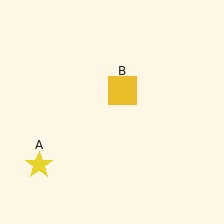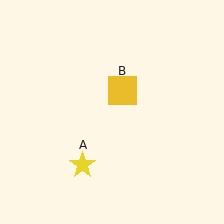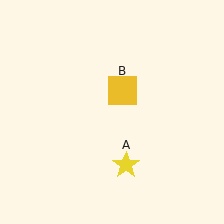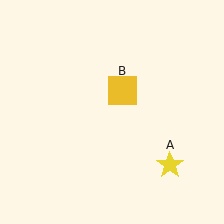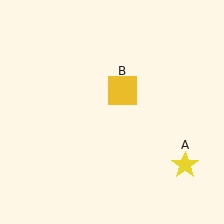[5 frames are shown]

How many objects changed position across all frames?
1 object changed position: yellow star (object A).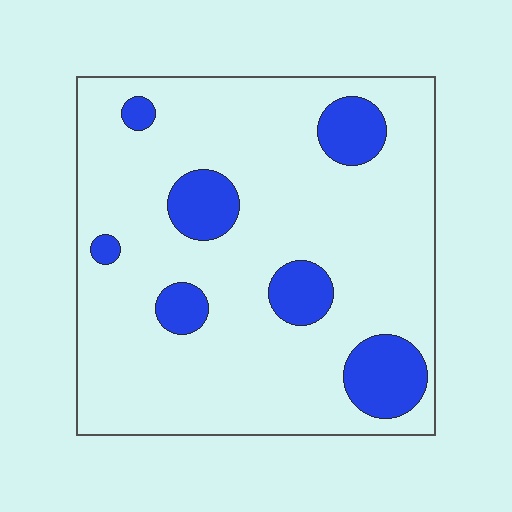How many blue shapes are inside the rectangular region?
7.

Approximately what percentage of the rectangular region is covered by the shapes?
Approximately 15%.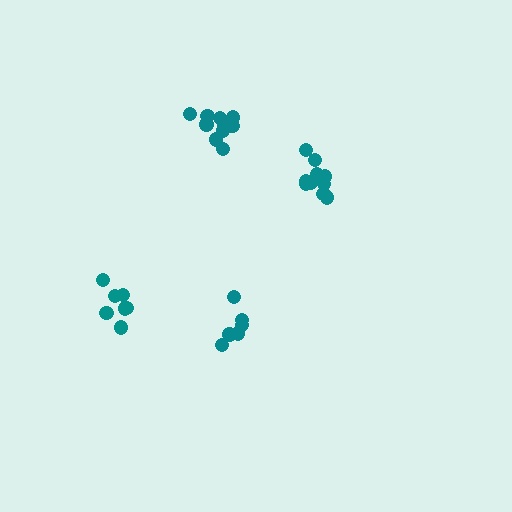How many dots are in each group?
Group 1: 10 dots, Group 2: 6 dots, Group 3: 10 dots, Group 4: 7 dots (33 total).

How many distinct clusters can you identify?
There are 4 distinct clusters.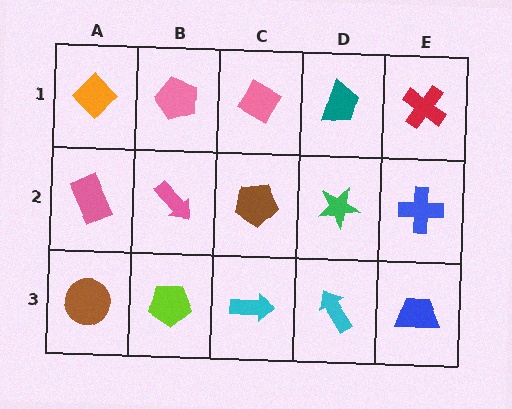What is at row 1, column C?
A pink diamond.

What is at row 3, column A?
A brown circle.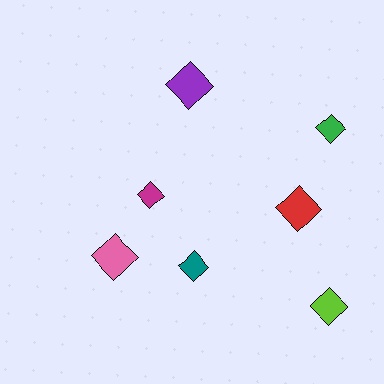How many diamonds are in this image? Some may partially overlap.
There are 7 diamonds.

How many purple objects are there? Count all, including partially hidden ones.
There is 1 purple object.